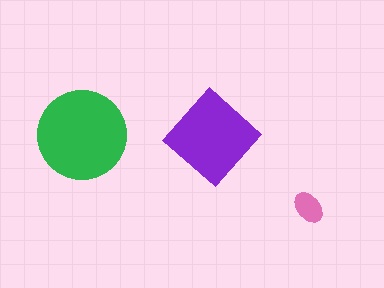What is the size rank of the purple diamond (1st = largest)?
2nd.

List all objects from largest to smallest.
The green circle, the purple diamond, the pink ellipse.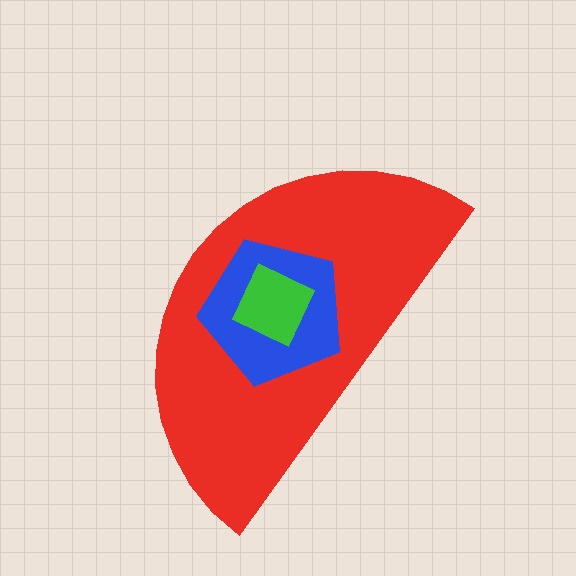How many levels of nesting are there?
3.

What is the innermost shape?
The green square.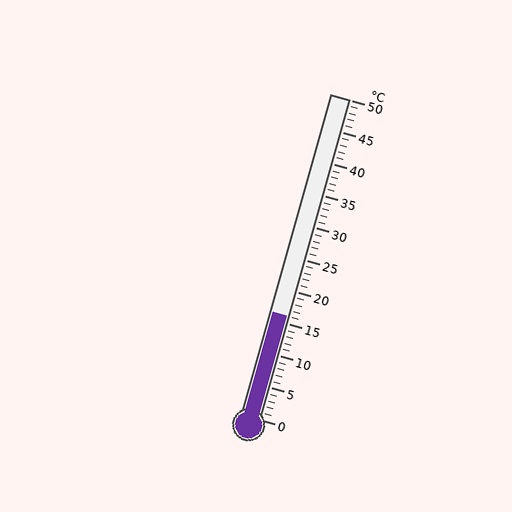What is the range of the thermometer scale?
The thermometer scale ranges from 0°C to 50°C.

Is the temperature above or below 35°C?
The temperature is below 35°C.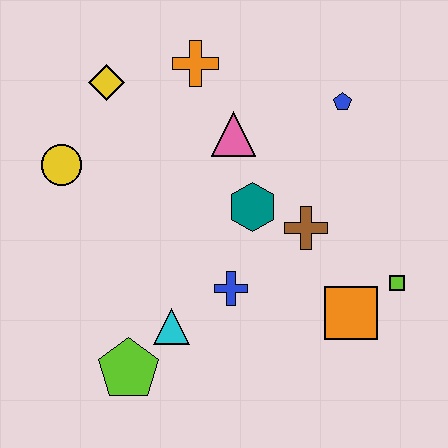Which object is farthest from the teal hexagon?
The lime pentagon is farthest from the teal hexagon.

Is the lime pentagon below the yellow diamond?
Yes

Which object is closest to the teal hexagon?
The brown cross is closest to the teal hexagon.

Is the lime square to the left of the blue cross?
No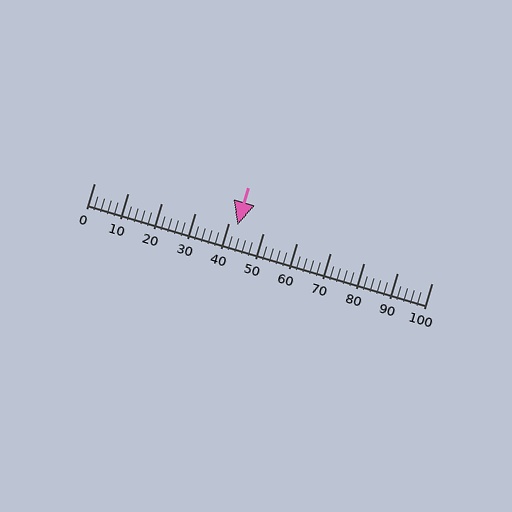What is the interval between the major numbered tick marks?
The major tick marks are spaced 10 units apart.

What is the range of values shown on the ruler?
The ruler shows values from 0 to 100.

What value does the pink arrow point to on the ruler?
The pink arrow points to approximately 42.